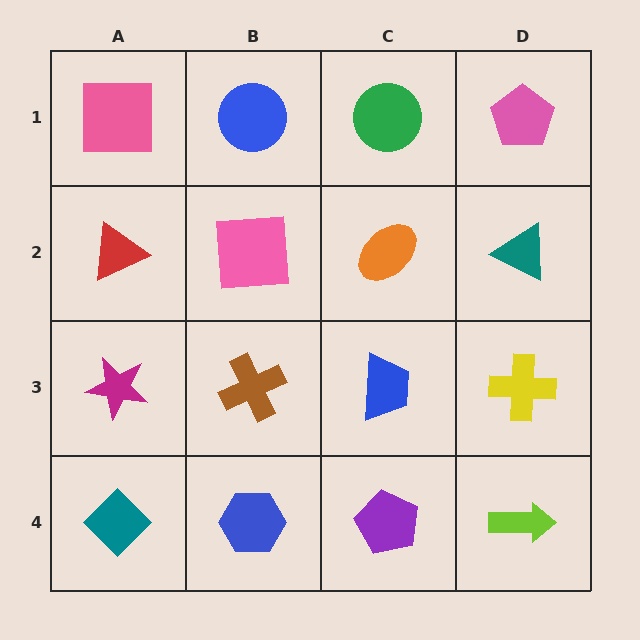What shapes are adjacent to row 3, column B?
A pink square (row 2, column B), a blue hexagon (row 4, column B), a magenta star (row 3, column A), a blue trapezoid (row 3, column C).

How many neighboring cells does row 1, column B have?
3.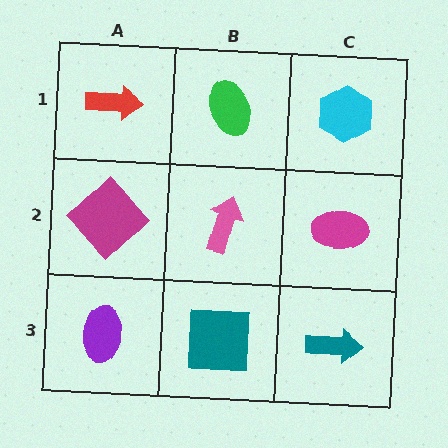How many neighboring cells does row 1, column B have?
3.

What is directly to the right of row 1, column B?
A cyan hexagon.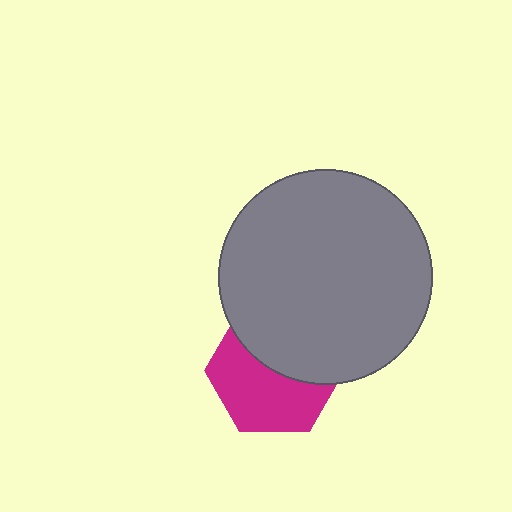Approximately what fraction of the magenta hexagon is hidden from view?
Roughly 45% of the magenta hexagon is hidden behind the gray circle.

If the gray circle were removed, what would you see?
You would see the complete magenta hexagon.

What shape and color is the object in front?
The object in front is a gray circle.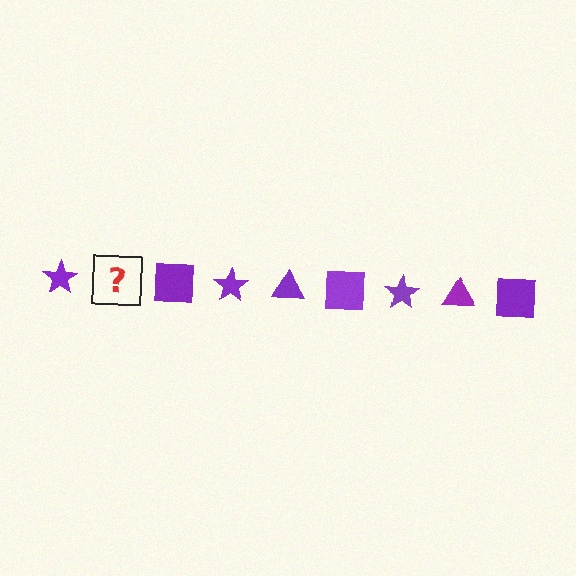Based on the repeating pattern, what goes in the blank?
The blank should be a purple triangle.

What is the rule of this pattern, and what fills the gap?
The rule is that the pattern cycles through star, triangle, square shapes in purple. The gap should be filled with a purple triangle.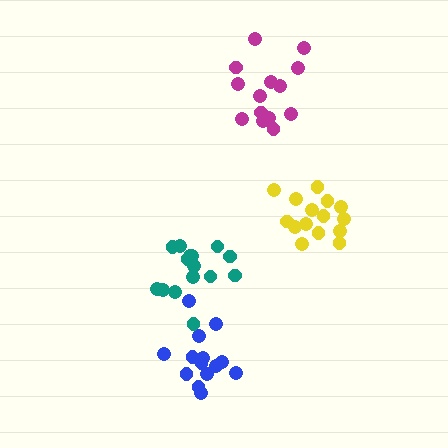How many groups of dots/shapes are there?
There are 4 groups.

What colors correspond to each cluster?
The clusters are colored: yellow, blue, magenta, teal.